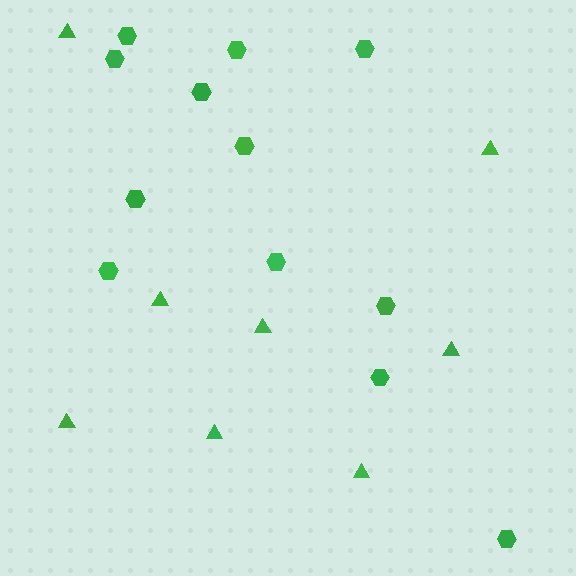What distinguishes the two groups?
There are 2 groups: one group of triangles (8) and one group of hexagons (12).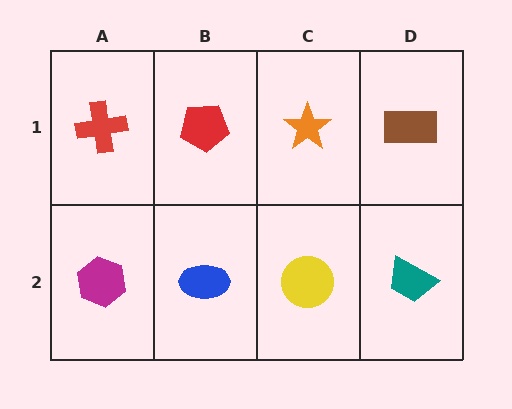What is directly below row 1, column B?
A blue ellipse.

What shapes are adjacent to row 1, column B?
A blue ellipse (row 2, column B), a red cross (row 1, column A), an orange star (row 1, column C).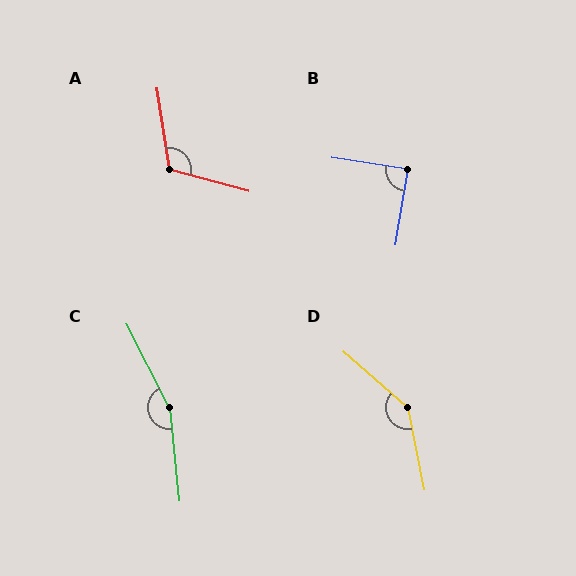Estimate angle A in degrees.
Approximately 114 degrees.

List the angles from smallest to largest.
B (89°), A (114°), D (142°), C (159°).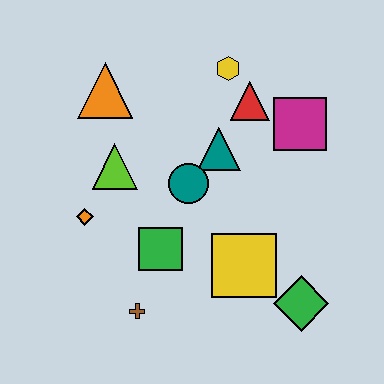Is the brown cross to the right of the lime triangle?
Yes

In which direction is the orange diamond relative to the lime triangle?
The orange diamond is below the lime triangle.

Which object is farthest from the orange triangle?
The green diamond is farthest from the orange triangle.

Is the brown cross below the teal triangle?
Yes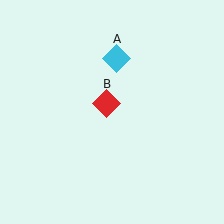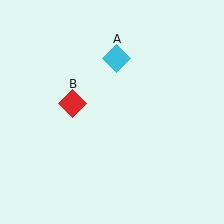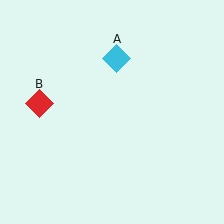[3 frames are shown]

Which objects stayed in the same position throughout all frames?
Cyan diamond (object A) remained stationary.